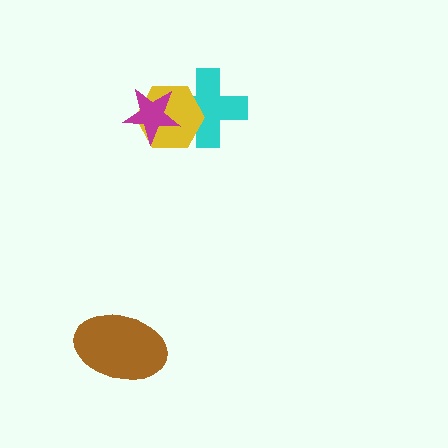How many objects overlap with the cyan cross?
2 objects overlap with the cyan cross.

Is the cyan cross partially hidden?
Yes, it is partially covered by another shape.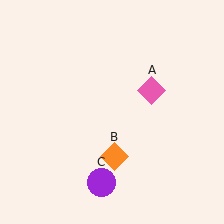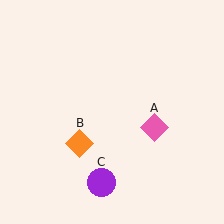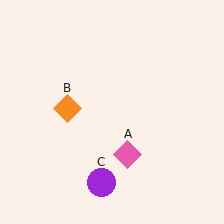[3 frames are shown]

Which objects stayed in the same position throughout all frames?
Purple circle (object C) remained stationary.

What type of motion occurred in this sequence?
The pink diamond (object A), orange diamond (object B) rotated clockwise around the center of the scene.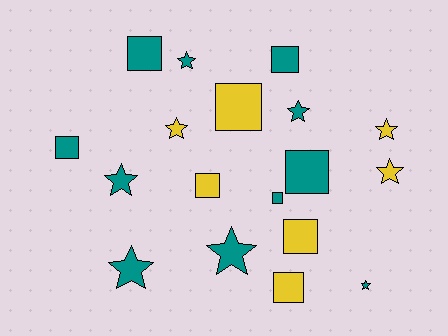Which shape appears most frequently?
Star, with 9 objects.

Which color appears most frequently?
Teal, with 11 objects.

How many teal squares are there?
There are 5 teal squares.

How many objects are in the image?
There are 18 objects.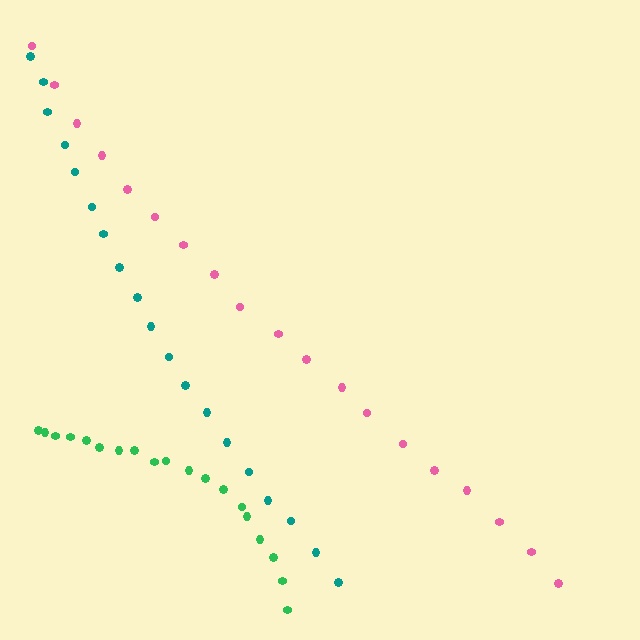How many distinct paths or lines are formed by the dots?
There are 3 distinct paths.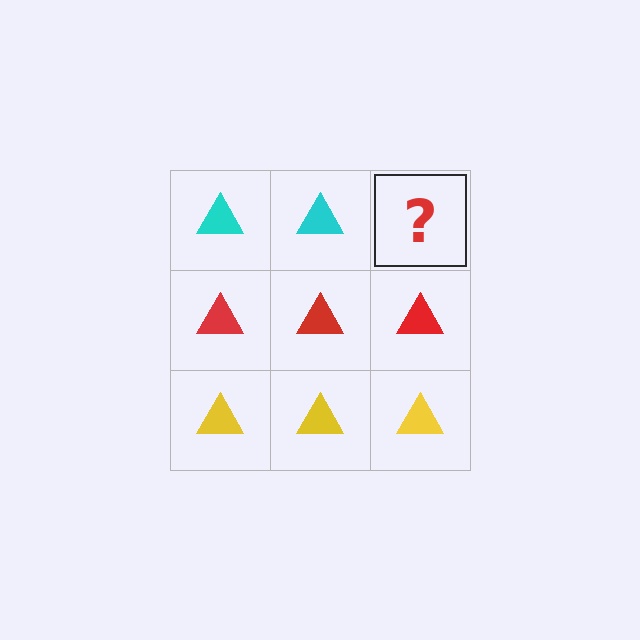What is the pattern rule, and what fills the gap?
The rule is that each row has a consistent color. The gap should be filled with a cyan triangle.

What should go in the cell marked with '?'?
The missing cell should contain a cyan triangle.